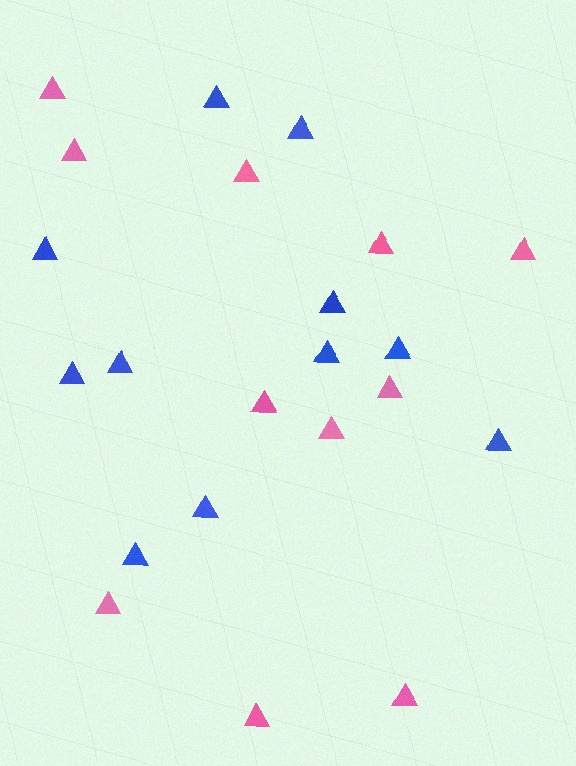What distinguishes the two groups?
There are 2 groups: one group of pink triangles (11) and one group of blue triangles (11).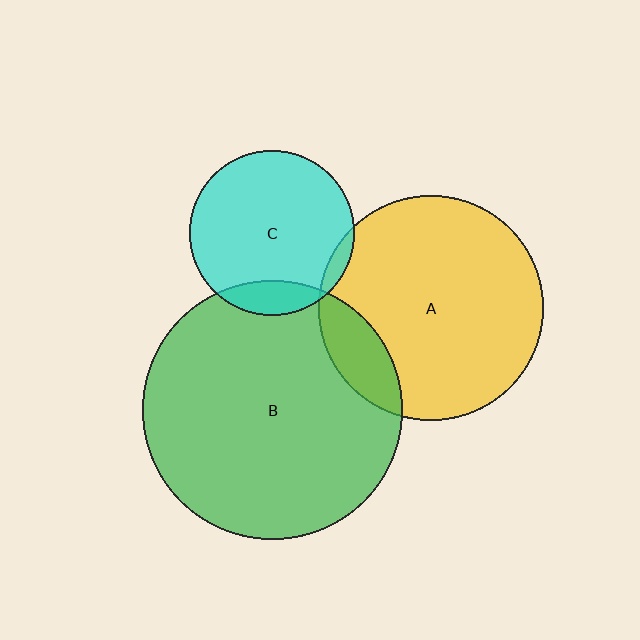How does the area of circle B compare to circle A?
Approximately 1.3 times.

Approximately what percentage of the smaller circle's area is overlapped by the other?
Approximately 15%.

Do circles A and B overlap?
Yes.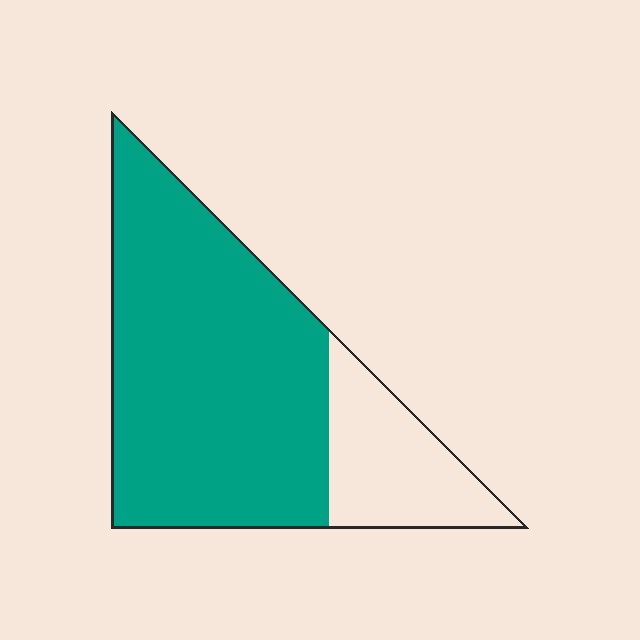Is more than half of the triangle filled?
Yes.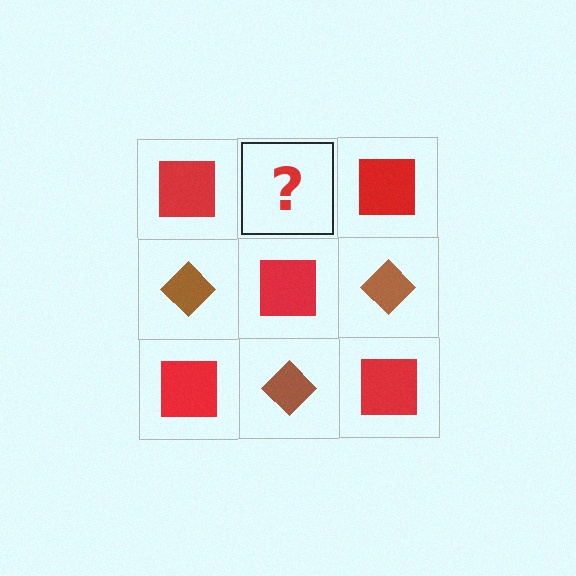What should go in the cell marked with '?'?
The missing cell should contain a brown diamond.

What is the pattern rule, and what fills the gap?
The rule is that it alternates red square and brown diamond in a checkerboard pattern. The gap should be filled with a brown diamond.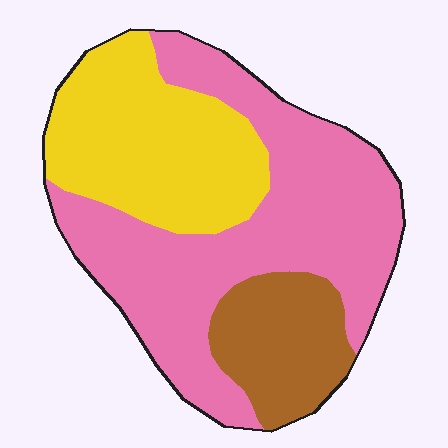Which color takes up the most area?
Pink, at roughly 50%.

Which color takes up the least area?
Brown, at roughly 15%.